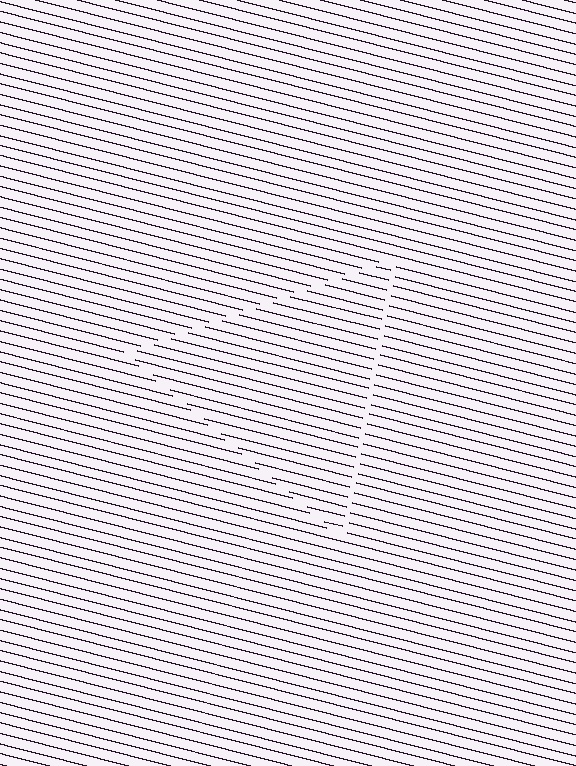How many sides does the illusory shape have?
3 sides — the line-ends trace a triangle.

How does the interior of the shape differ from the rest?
The interior of the shape contains the same grating, shifted by half a period — the contour is defined by the phase discontinuity where line-ends from the inner and outer gratings abut.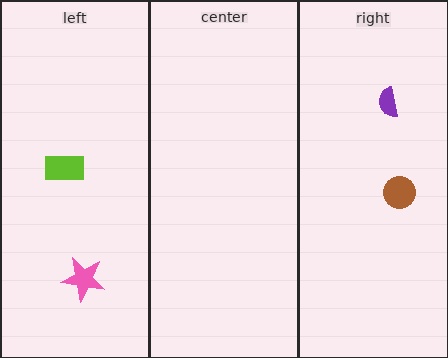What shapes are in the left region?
The lime rectangle, the pink star.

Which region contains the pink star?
The left region.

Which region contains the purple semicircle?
The right region.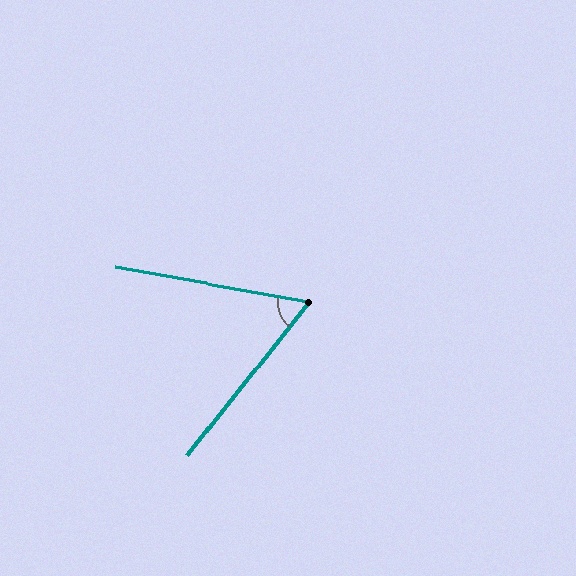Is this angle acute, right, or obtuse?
It is acute.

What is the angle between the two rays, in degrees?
Approximately 62 degrees.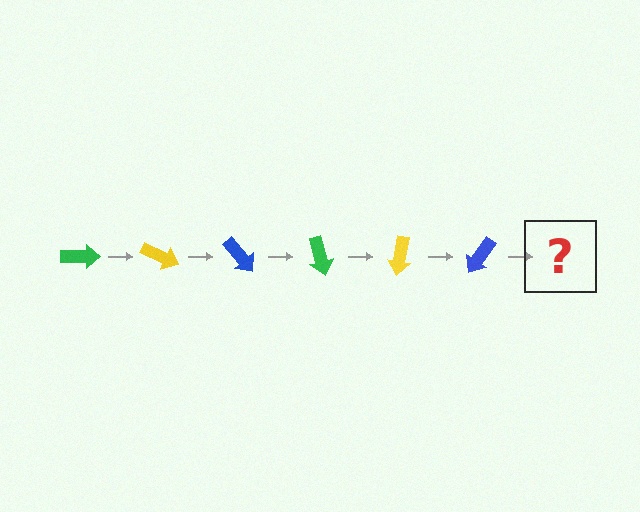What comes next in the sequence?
The next element should be a green arrow, rotated 150 degrees from the start.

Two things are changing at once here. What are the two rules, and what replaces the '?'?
The two rules are that it rotates 25 degrees each step and the color cycles through green, yellow, and blue. The '?' should be a green arrow, rotated 150 degrees from the start.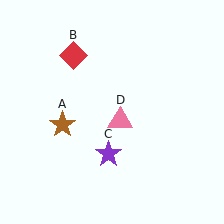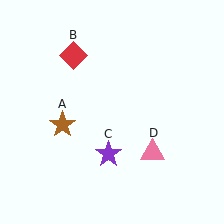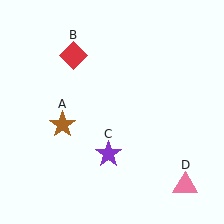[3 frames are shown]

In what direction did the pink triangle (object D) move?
The pink triangle (object D) moved down and to the right.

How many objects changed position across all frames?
1 object changed position: pink triangle (object D).